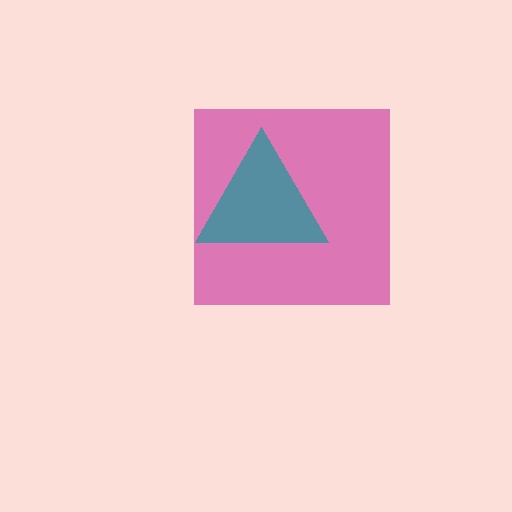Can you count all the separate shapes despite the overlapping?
Yes, there are 2 separate shapes.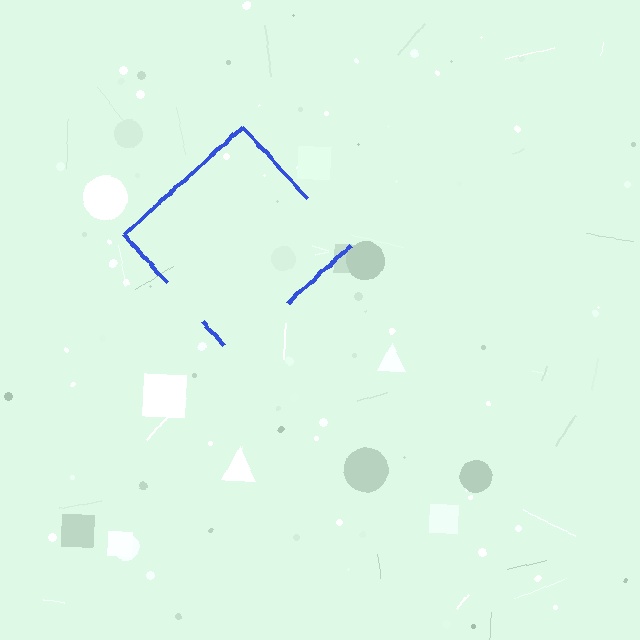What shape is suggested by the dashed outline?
The dashed outline suggests a diamond.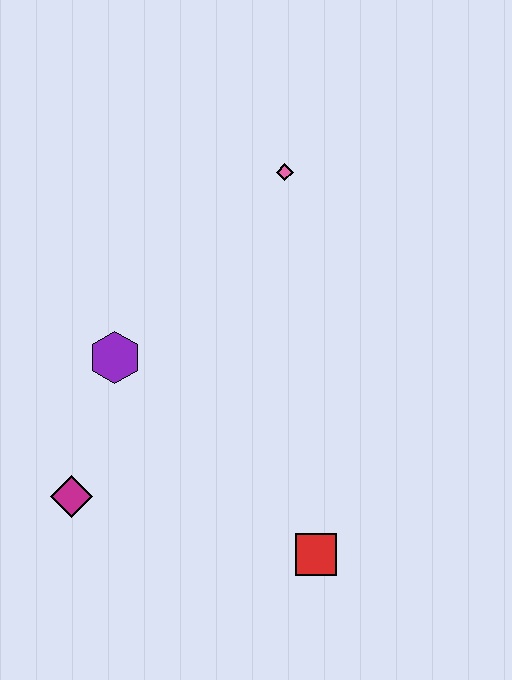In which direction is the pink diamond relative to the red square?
The pink diamond is above the red square.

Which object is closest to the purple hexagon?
The magenta diamond is closest to the purple hexagon.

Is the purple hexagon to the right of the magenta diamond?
Yes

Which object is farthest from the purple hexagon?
The red square is farthest from the purple hexagon.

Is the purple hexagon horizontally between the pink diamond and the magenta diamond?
Yes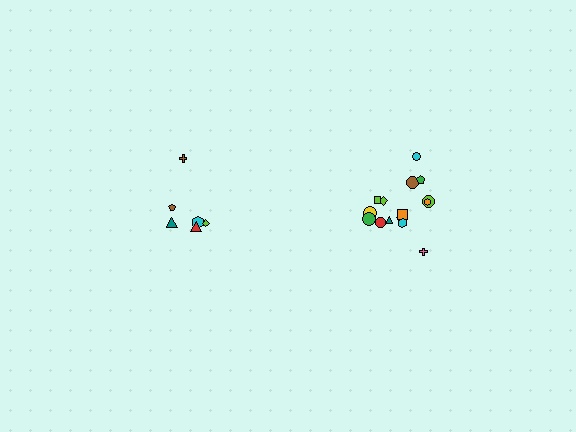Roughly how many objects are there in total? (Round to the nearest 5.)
Roughly 20 objects in total.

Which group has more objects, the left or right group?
The right group.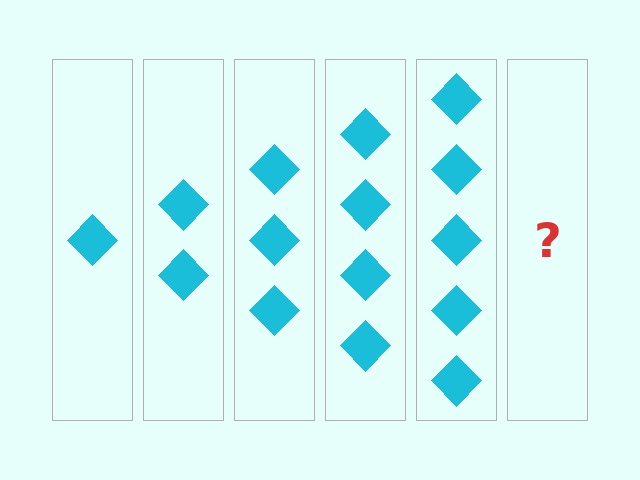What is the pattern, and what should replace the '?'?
The pattern is that each step adds one more diamond. The '?' should be 6 diamonds.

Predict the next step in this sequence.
The next step is 6 diamonds.